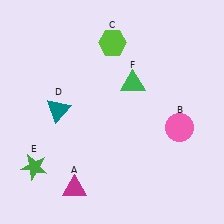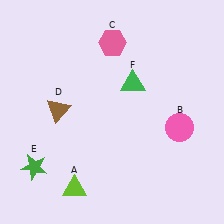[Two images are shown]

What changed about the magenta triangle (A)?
In Image 1, A is magenta. In Image 2, it changed to lime.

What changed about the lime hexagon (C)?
In Image 1, C is lime. In Image 2, it changed to pink.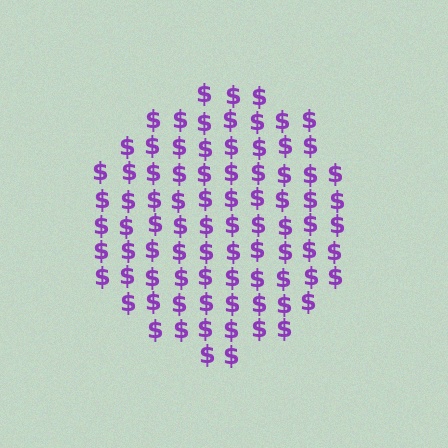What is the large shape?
The large shape is a circle.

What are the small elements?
The small elements are dollar signs.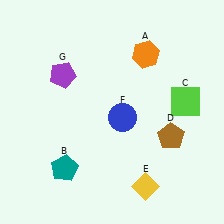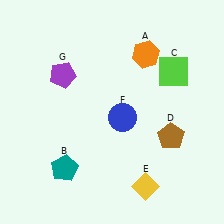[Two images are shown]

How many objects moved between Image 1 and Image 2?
1 object moved between the two images.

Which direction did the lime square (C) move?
The lime square (C) moved up.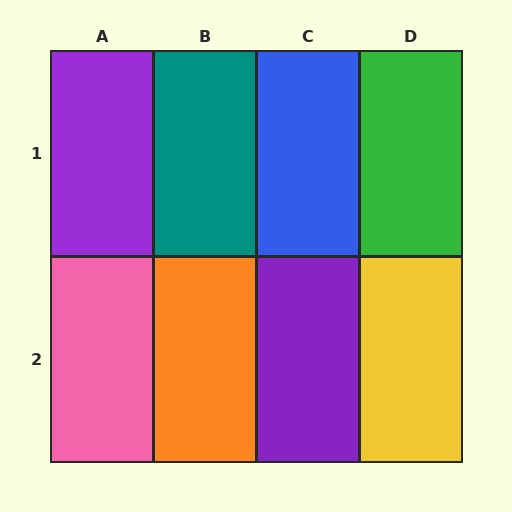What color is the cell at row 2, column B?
Orange.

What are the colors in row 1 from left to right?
Purple, teal, blue, green.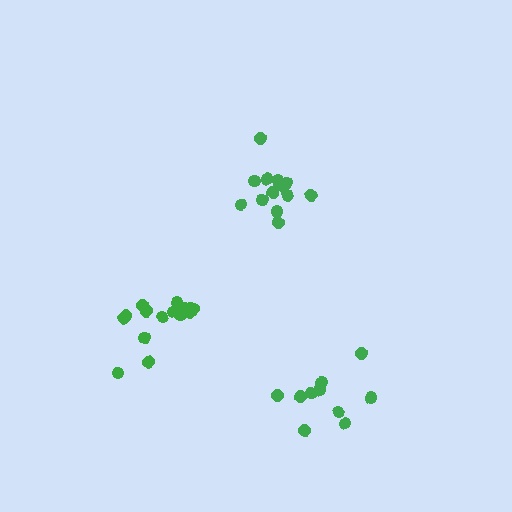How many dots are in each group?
Group 1: 14 dots, Group 2: 10 dots, Group 3: 15 dots (39 total).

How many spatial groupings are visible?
There are 3 spatial groupings.